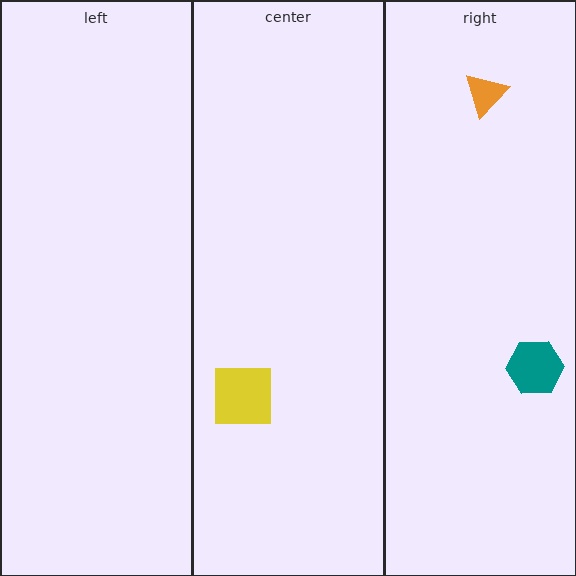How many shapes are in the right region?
2.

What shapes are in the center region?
The yellow square.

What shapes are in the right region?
The teal hexagon, the orange triangle.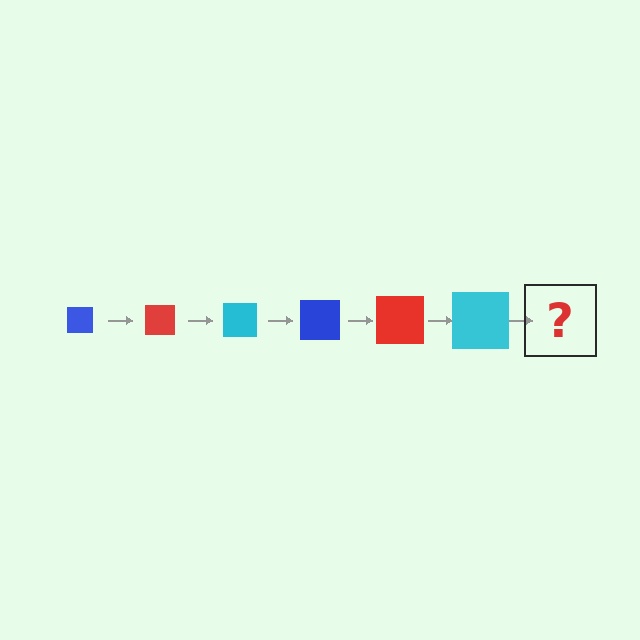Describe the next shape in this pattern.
It should be a blue square, larger than the previous one.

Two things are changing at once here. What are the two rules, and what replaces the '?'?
The two rules are that the square grows larger each step and the color cycles through blue, red, and cyan. The '?' should be a blue square, larger than the previous one.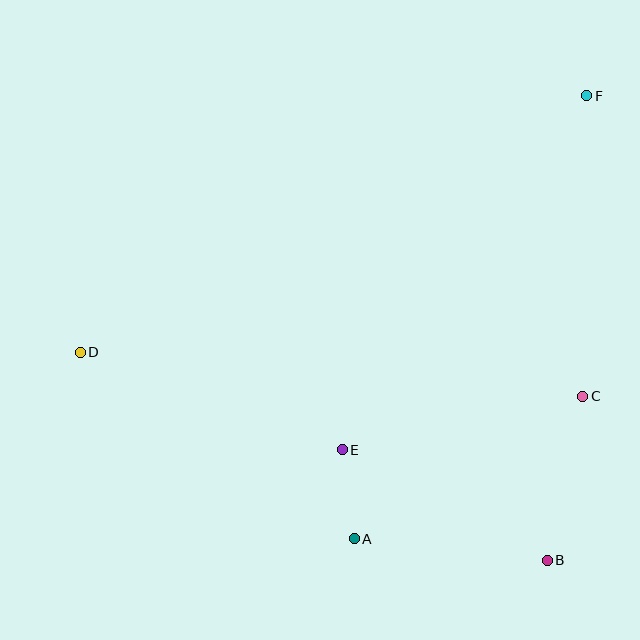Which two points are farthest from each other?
Points D and F are farthest from each other.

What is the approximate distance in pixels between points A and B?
The distance between A and B is approximately 194 pixels.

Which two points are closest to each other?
Points A and E are closest to each other.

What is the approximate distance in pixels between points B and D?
The distance between B and D is approximately 511 pixels.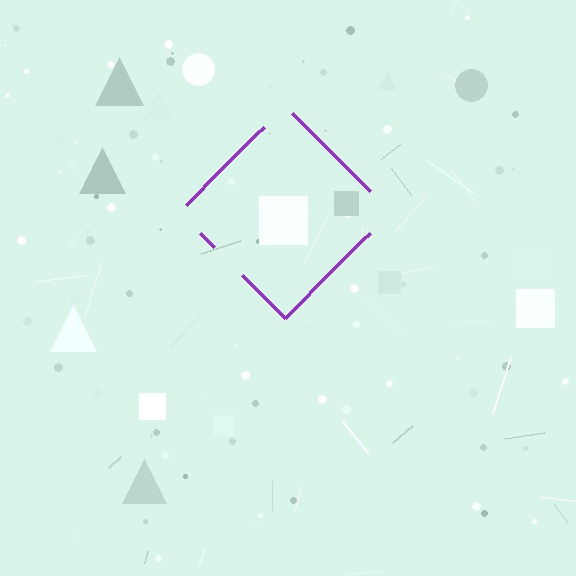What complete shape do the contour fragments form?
The contour fragments form a diamond.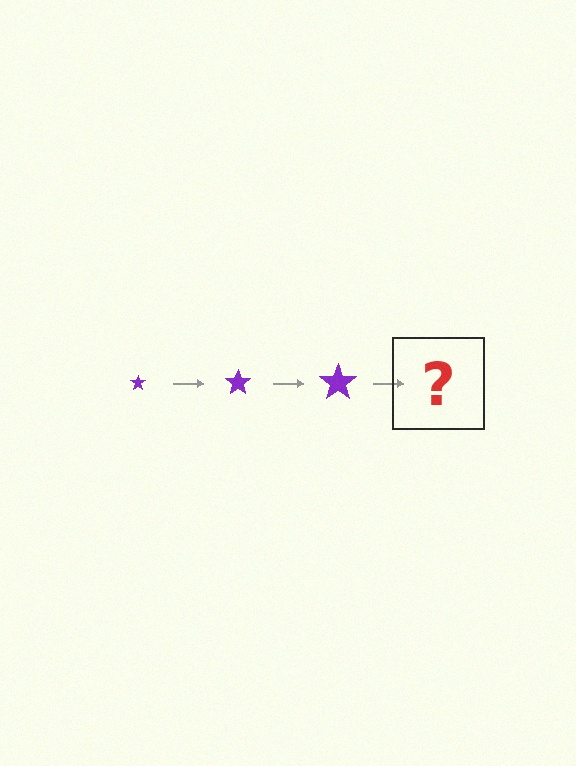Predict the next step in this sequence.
The next step is a purple star, larger than the previous one.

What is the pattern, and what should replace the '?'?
The pattern is that the star gets progressively larger each step. The '?' should be a purple star, larger than the previous one.